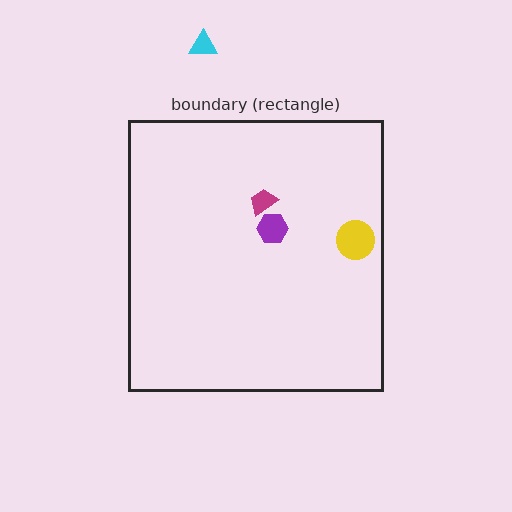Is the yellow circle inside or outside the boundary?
Inside.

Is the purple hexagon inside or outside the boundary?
Inside.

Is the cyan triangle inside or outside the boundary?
Outside.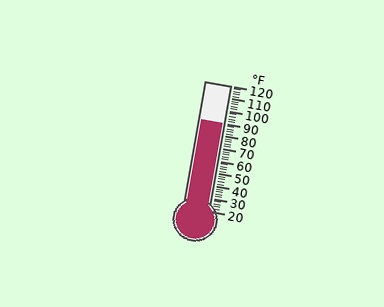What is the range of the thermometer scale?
The thermometer scale ranges from 20°F to 120°F.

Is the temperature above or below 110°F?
The temperature is below 110°F.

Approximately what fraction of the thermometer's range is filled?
The thermometer is filled to approximately 70% of its range.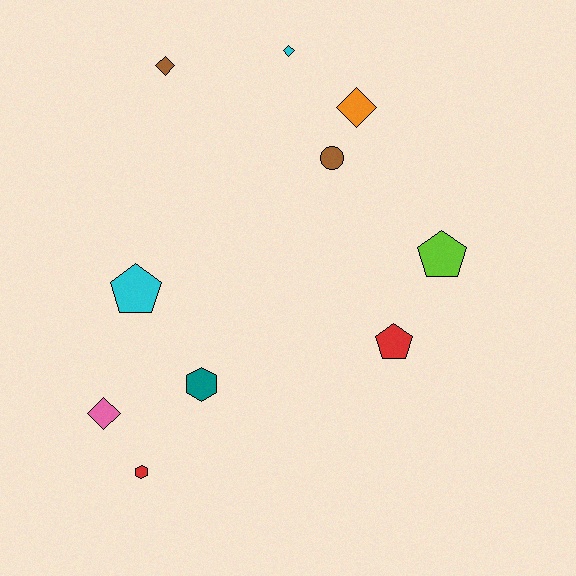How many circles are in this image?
There is 1 circle.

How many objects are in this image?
There are 10 objects.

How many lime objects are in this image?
There is 1 lime object.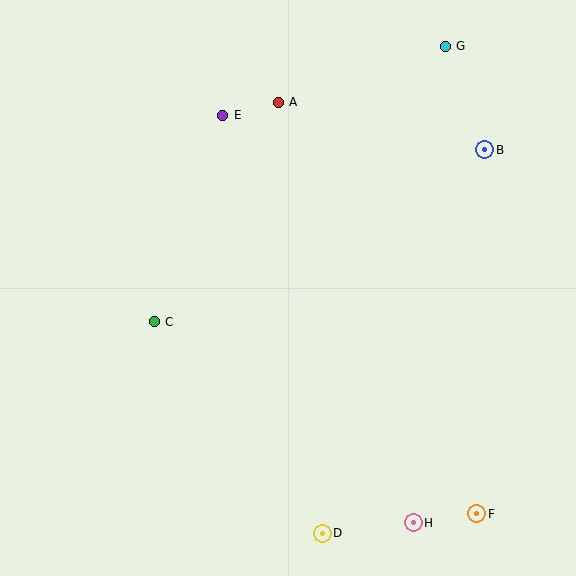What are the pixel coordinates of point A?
Point A is at (278, 102).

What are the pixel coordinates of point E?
Point E is at (223, 115).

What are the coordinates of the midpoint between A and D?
The midpoint between A and D is at (300, 318).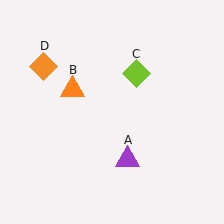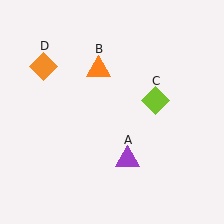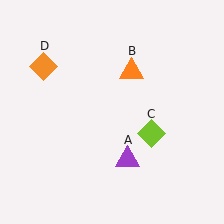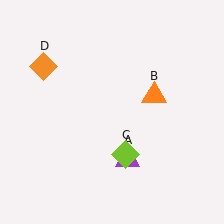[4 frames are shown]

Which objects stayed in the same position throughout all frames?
Purple triangle (object A) and orange diamond (object D) remained stationary.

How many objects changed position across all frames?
2 objects changed position: orange triangle (object B), lime diamond (object C).